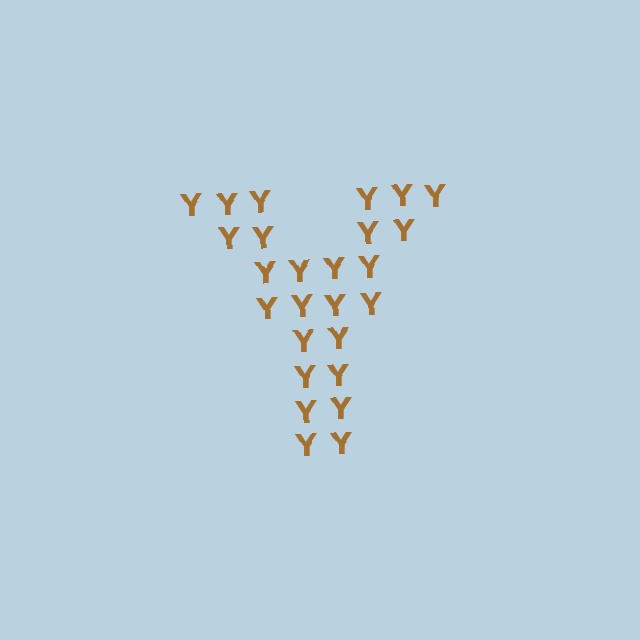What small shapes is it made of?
It is made of small letter Y's.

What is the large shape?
The large shape is the letter Y.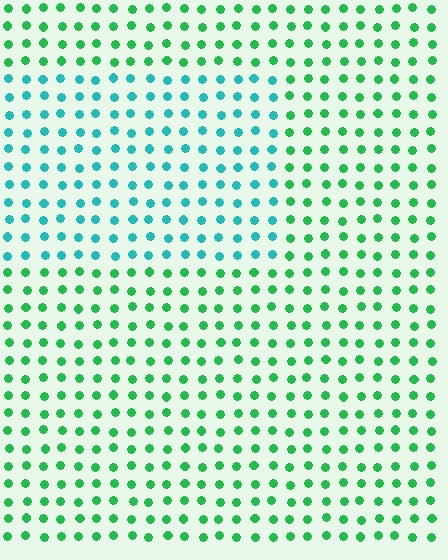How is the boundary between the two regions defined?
The boundary is defined purely by a slight shift in hue (about 42 degrees). Spacing, size, and orientation are identical on both sides.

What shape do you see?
I see a rectangle.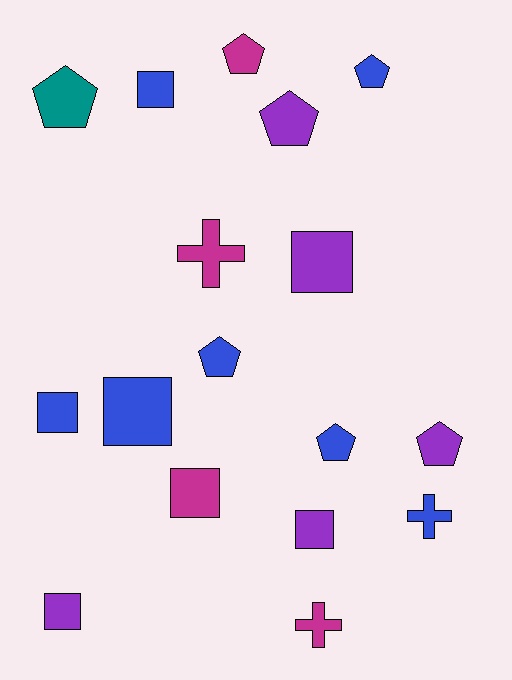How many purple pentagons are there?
There are 2 purple pentagons.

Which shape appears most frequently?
Square, with 7 objects.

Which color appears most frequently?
Blue, with 7 objects.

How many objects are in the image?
There are 17 objects.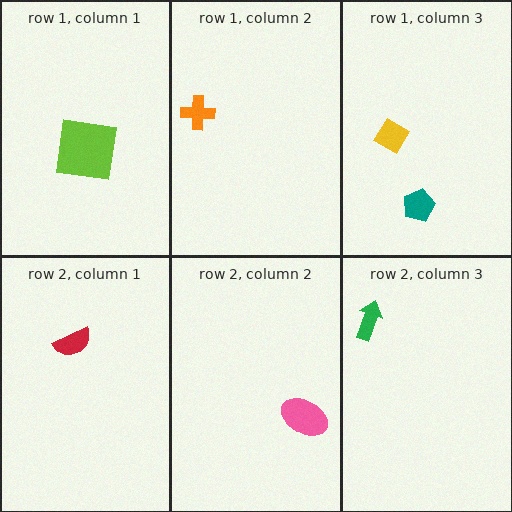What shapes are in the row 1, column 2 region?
The orange cross.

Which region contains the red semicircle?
The row 2, column 1 region.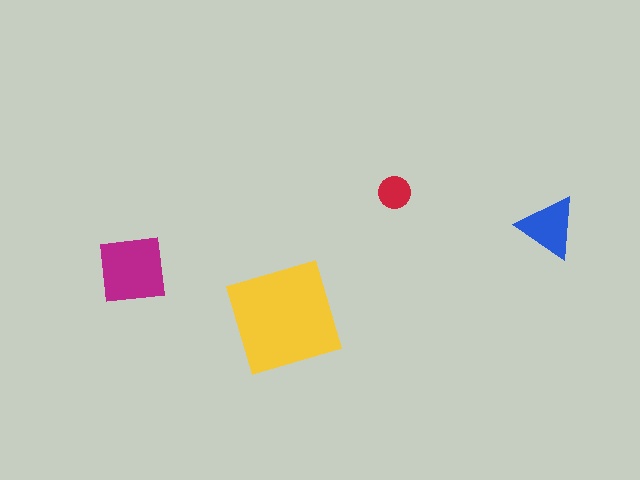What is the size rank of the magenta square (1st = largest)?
2nd.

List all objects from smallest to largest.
The red circle, the blue triangle, the magenta square, the yellow square.